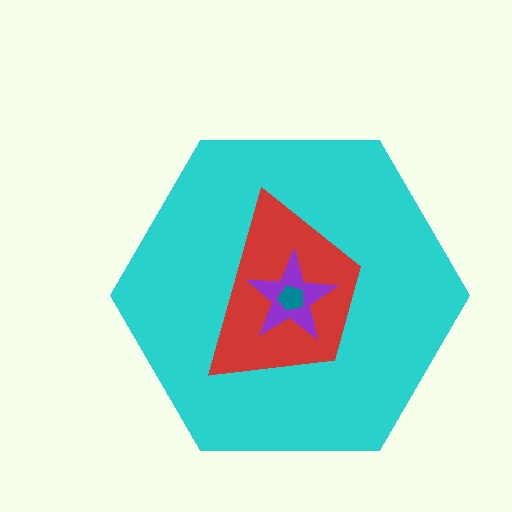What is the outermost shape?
The cyan hexagon.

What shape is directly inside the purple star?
The teal pentagon.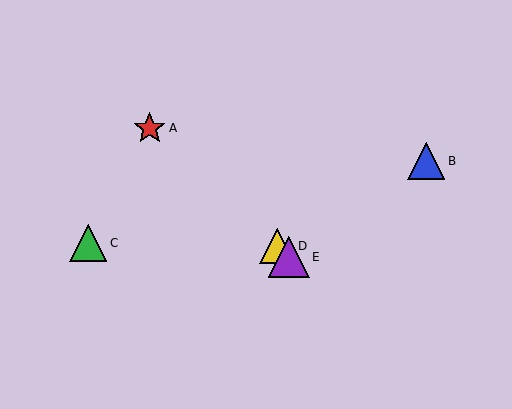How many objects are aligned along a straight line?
3 objects (A, D, E) are aligned along a straight line.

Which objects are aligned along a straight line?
Objects A, D, E are aligned along a straight line.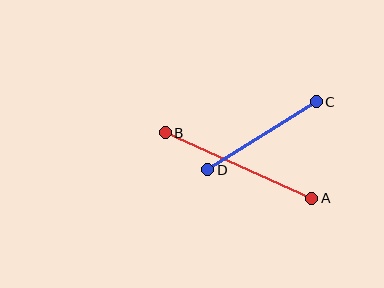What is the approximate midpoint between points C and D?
The midpoint is at approximately (262, 136) pixels.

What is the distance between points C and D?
The distance is approximately 128 pixels.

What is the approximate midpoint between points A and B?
The midpoint is at approximately (239, 166) pixels.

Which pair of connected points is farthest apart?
Points A and B are farthest apart.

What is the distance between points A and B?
The distance is approximately 160 pixels.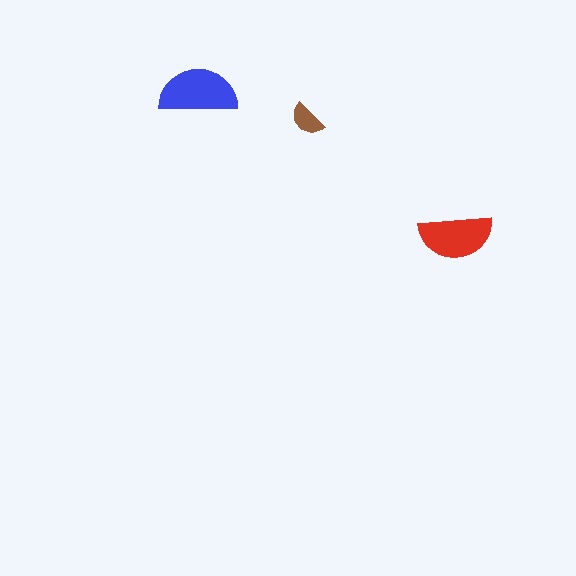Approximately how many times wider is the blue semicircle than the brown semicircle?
About 2 times wider.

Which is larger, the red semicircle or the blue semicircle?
The blue one.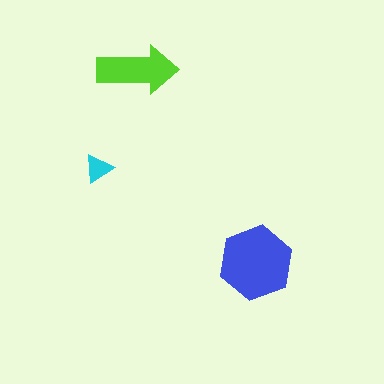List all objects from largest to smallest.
The blue hexagon, the lime arrow, the cyan triangle.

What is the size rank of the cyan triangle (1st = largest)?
3rd.